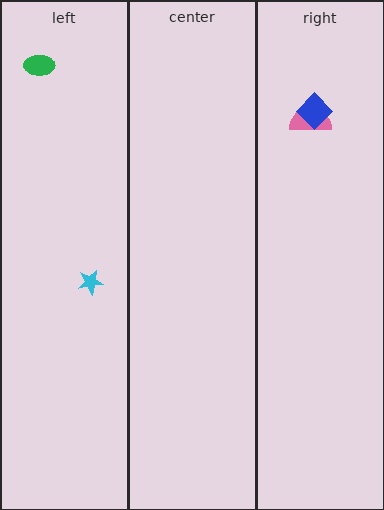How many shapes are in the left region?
2.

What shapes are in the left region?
The green ellipse, the cyan star.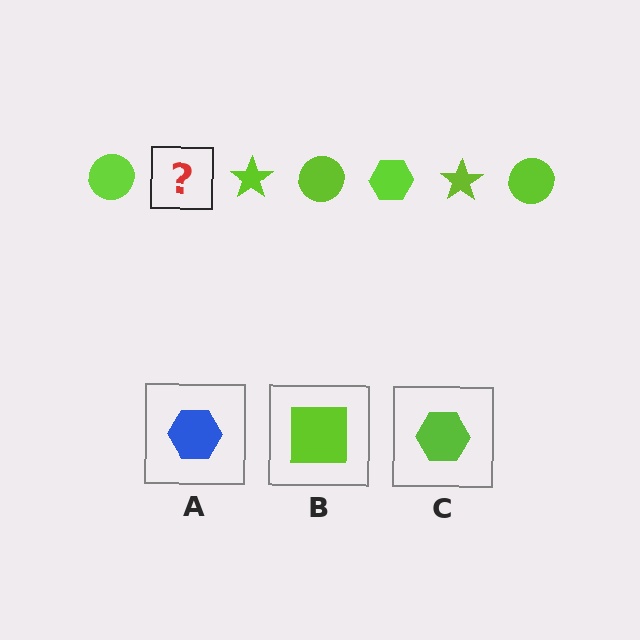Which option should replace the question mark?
Option C.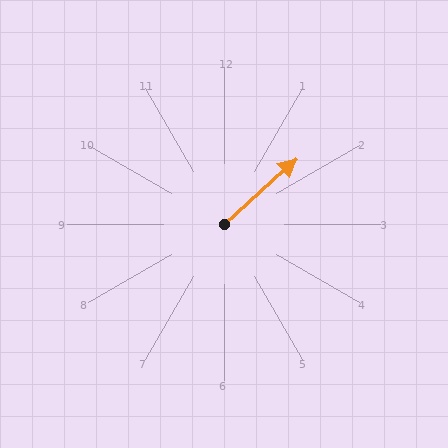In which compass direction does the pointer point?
Northeast.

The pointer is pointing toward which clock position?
Roughly 2 o'clock.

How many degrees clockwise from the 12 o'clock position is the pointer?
Approximately 48 degrees.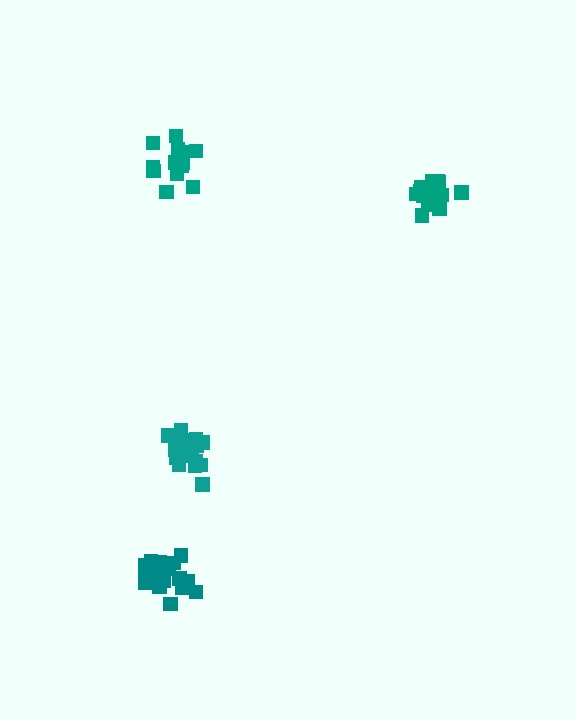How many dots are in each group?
Group 1: 20 dots, Group 2: 20 dots, Group 3: 15 dots, Group 4: 16 dots (71 total).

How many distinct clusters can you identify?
There are 4 distinct clusters.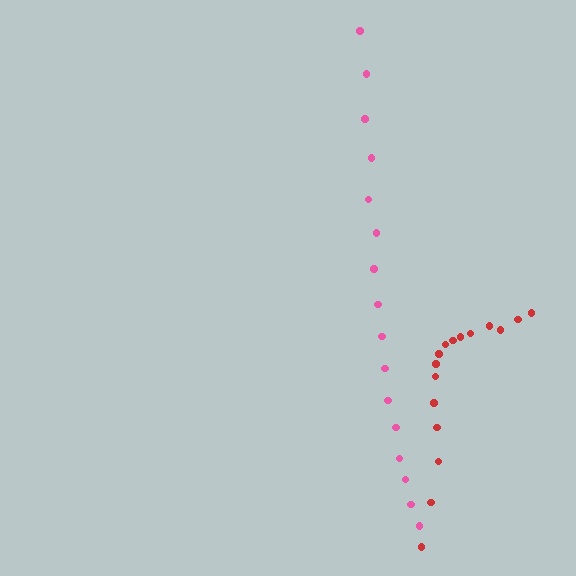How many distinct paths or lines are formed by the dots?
There are 2 distinct paths.